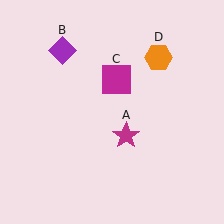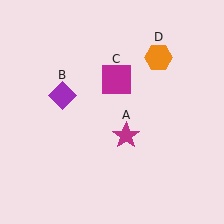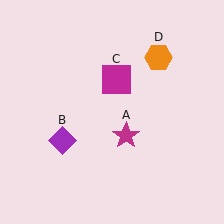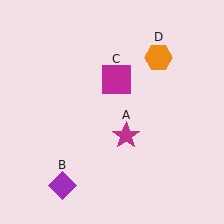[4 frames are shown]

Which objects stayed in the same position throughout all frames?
Magenta star (object A) and magenta square (object C) and orange hexagon (object D) remained stationary.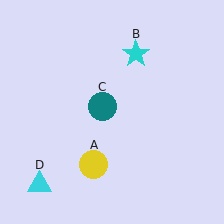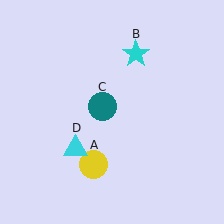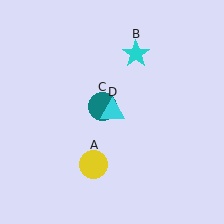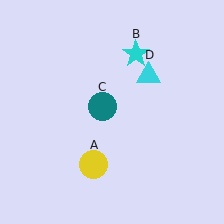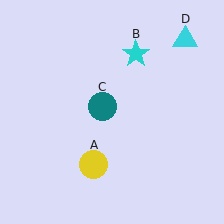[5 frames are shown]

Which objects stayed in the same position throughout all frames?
Yellow circle (object A) and cyan star (object B) and teal circle (object C) remained stationary.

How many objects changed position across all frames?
1 object changed position: cyan triangle (object D).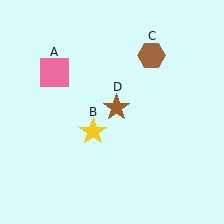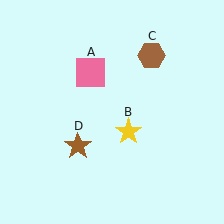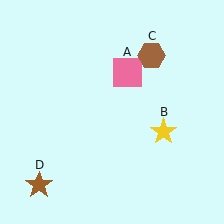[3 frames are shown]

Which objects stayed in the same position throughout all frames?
Brown hexagon (object C) remained stationary.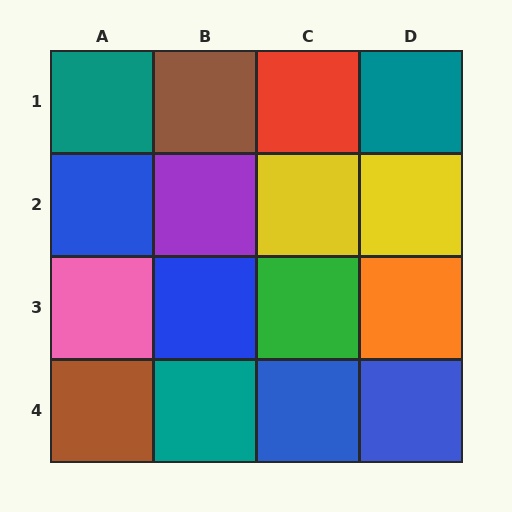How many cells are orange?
1 cell is orange.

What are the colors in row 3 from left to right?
Pink, blue, green, orange.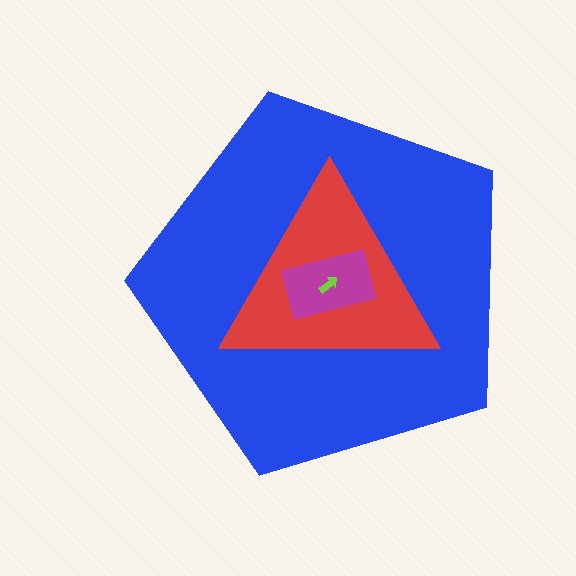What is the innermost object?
The lime arrow.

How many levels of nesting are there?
4.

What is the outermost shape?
The blue pentagon.